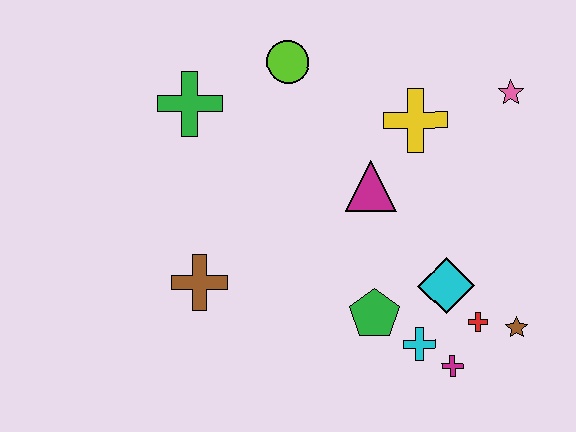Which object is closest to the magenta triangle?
The yellow cross is closest to the magenta triangle.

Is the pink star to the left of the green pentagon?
No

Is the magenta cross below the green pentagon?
Yes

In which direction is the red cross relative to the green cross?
The red cross is to the right of the green cross.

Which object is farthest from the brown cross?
The pink star is farthest from the brown cross.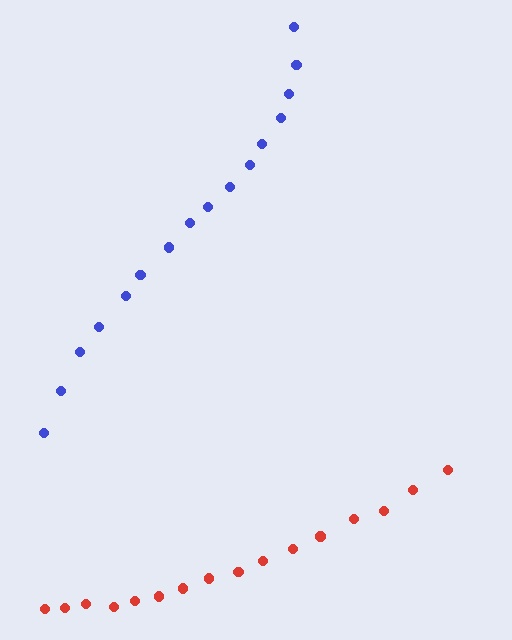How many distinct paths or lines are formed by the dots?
There are 2 distinct paths.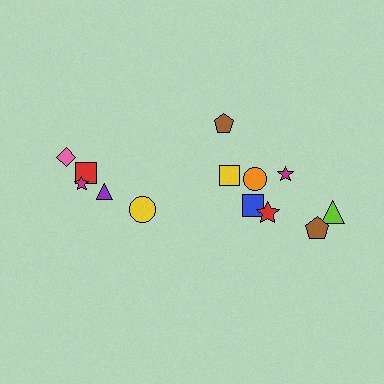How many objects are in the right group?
There are 8 objects.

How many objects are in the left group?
There are 5 objects.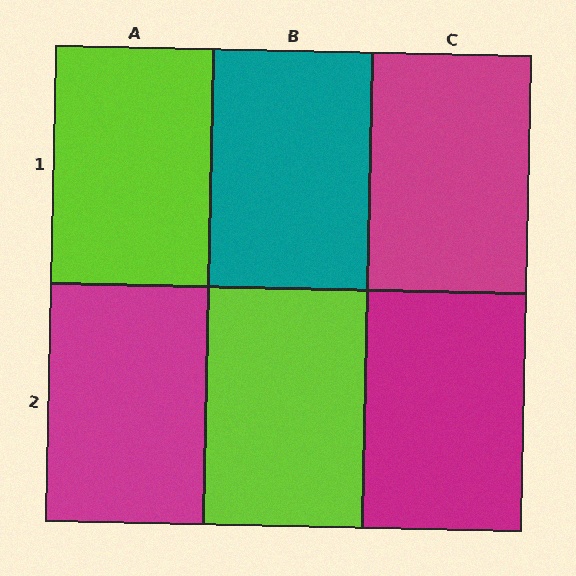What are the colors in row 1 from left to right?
Lime, teal, magenta.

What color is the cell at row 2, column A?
Magenta.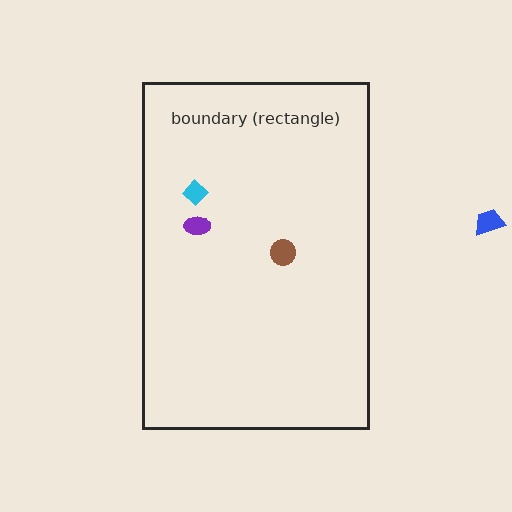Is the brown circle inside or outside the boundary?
Inside.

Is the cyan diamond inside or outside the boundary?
Inside.